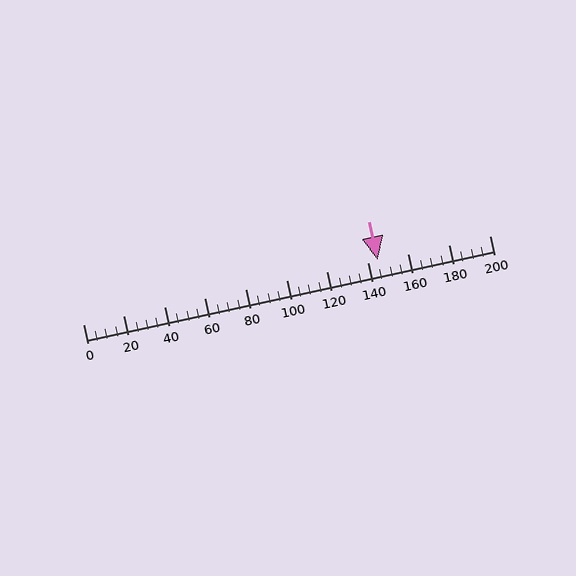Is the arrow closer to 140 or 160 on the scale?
The arrow is closer to 140.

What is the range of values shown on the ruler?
The ruler shows values from 0 to 200.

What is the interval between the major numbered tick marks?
The major tick marks are spaced 20 units apart.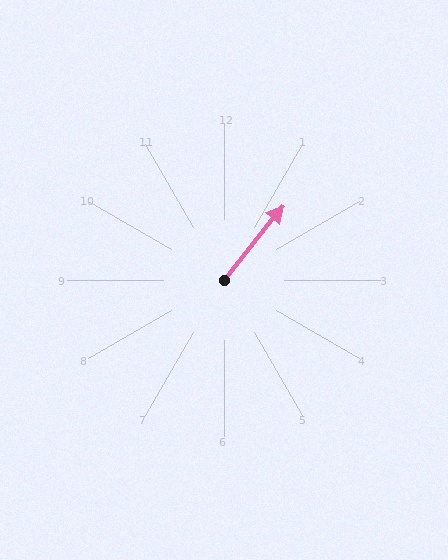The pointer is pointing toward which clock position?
Roughly 1 o'clock.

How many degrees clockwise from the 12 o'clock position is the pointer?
Approximately 38 degrees.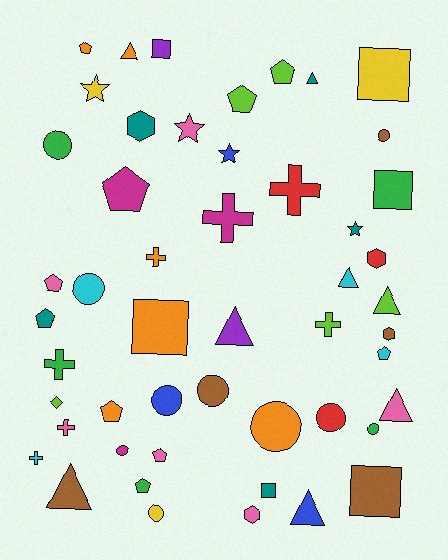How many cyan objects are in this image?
There are 4 cyan objects.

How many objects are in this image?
There are 50 objects.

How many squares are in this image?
There are 6 squares.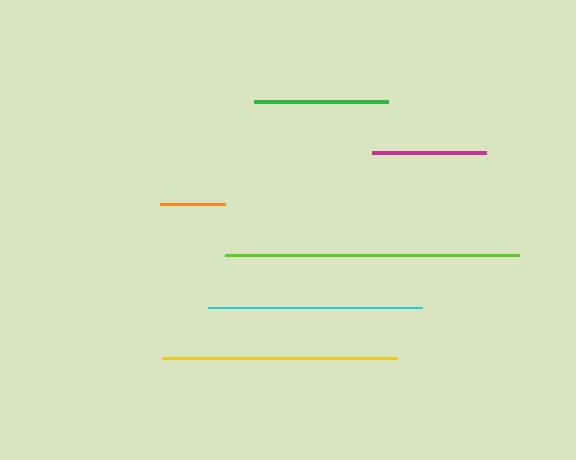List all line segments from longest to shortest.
From longest to shortest: lime, yellow, cyan, green, magenta, orange.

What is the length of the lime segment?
The lime segment is approximately 295 pixels long.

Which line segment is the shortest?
The orange line is the shortest at approximately 66 pixels.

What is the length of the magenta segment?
The magenta segment is approximately 114 pixels long.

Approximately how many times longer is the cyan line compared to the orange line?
The cyan line is approximately 3.3 times the length of the orange line.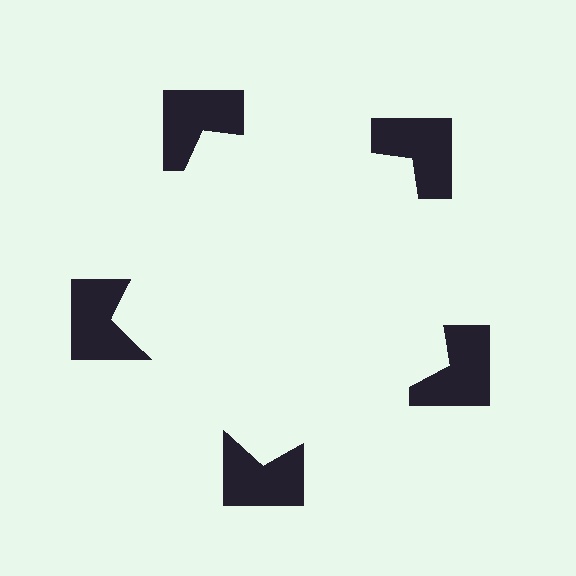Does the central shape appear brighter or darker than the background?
It typically appears slightly brighter than the background, even though no actual brightness change is drawn.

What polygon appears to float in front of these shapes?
An illusory pentagon — its edges are inferred from the aligned wedge cuts in the notched squares, not physically drawn.